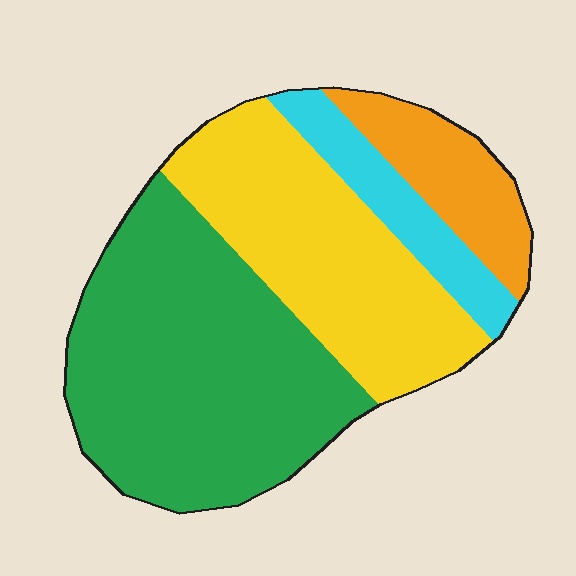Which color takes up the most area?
Green, at roughly 45%.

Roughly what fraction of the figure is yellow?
Yellow covers about 30% of the figure.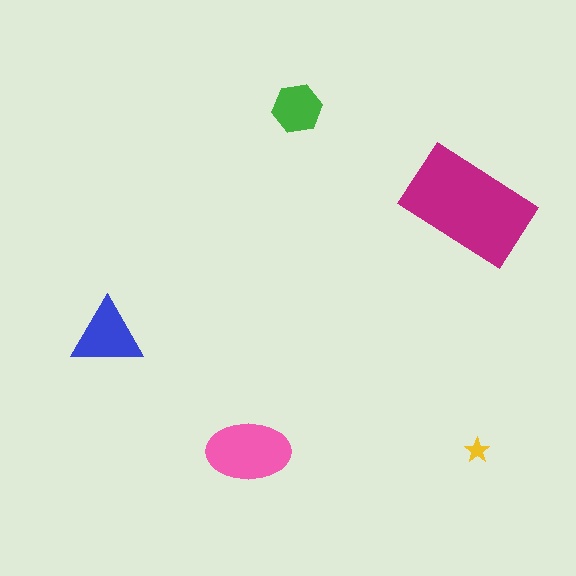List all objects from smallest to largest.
The yellow star, the green hexagon, the blue triangle, the pink ellipse, the magenta rectangle.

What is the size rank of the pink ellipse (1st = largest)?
2nd.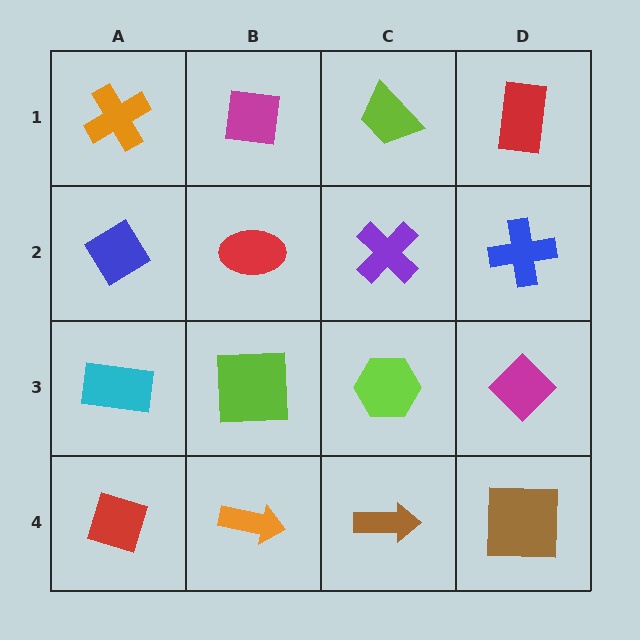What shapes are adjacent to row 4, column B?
A lime square (row 3, column B), a red diamond (row 4, column A), a brown arrow (row 4, column C).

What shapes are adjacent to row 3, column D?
A blue cross (row 2, column D), a brown square (row 4, column D), a lime hexagon (row 3, column C).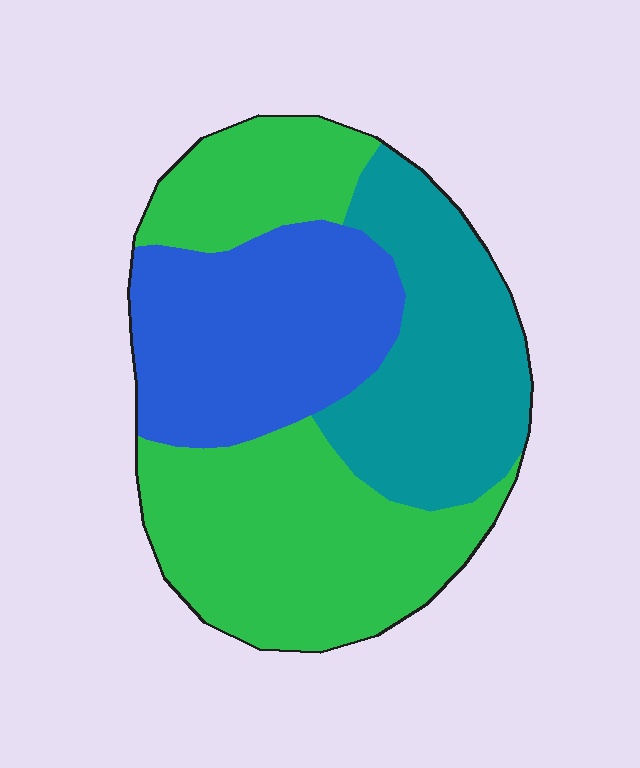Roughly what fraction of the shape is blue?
Blue takes up about one quarter (1/4) of the shape.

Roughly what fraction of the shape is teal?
Teal covers about 25% of the shape.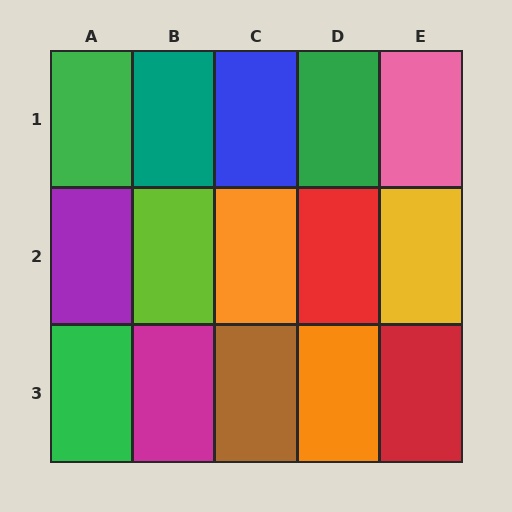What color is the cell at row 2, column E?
Yellow.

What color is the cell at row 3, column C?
Brown.